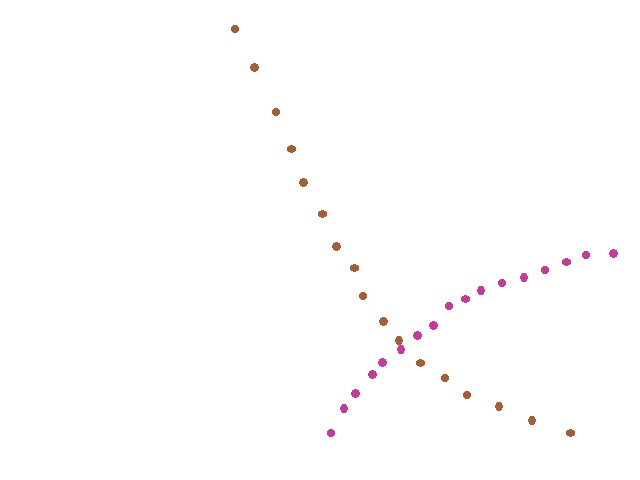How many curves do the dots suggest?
There are 2 distinct paths.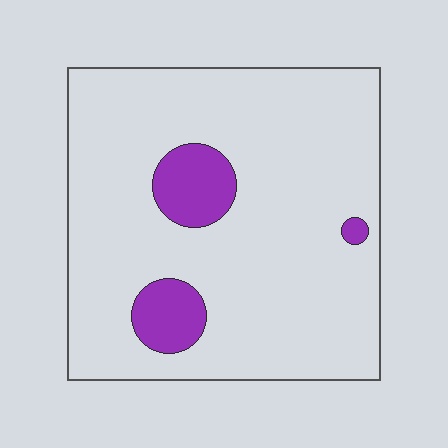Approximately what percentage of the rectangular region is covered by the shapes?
Approximately 10%.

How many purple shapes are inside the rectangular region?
3.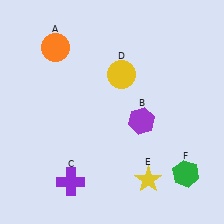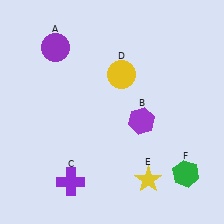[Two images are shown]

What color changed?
The circle (A) changed from orange in Image 1 to purple in Image 2.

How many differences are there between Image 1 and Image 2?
There is 1 difference between the two images.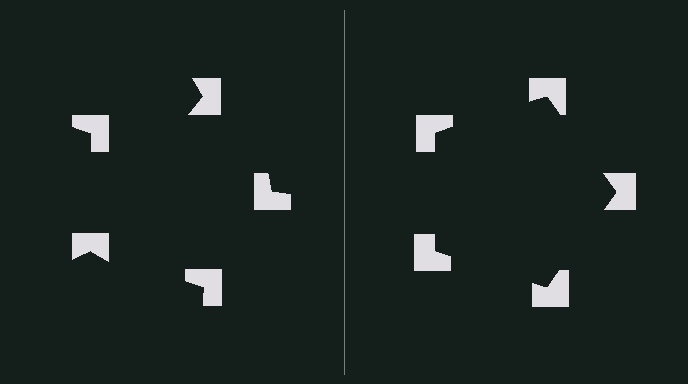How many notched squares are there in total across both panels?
10 — 5 on each side.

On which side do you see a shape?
An illusory pentagon appears on the right side. On the left side the wedge cuts are rotated, so no coherent shape forms.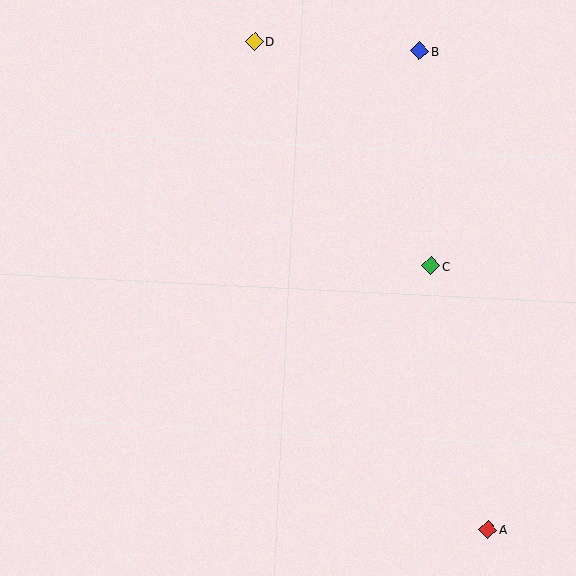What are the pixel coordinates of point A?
Point A is at (488, 530).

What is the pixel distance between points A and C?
The distance between A and C is 270 pixels.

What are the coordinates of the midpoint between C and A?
The midpoint between C and A is at (460, 398).